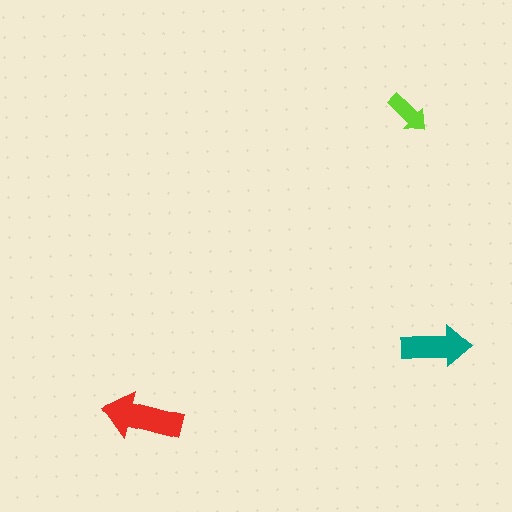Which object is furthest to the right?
The teal arrow is rightmost.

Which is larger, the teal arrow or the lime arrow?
The teal one.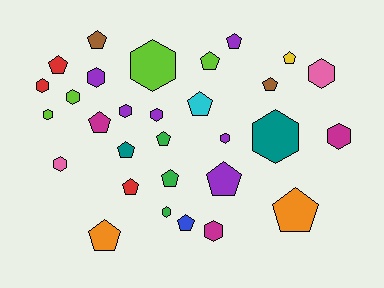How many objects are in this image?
There are 30 objects.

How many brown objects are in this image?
There are 2 brown objects.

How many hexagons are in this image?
There are 14 hexagons.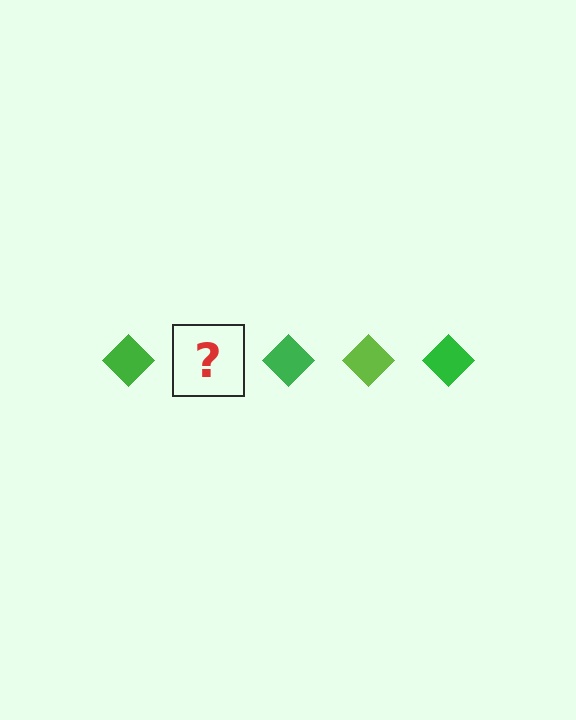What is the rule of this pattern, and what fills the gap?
The rule is that the pattern cycles through green, lime diamonds. The gap should be filled with a lime diamond.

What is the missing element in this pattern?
The missing element is a lime diamond.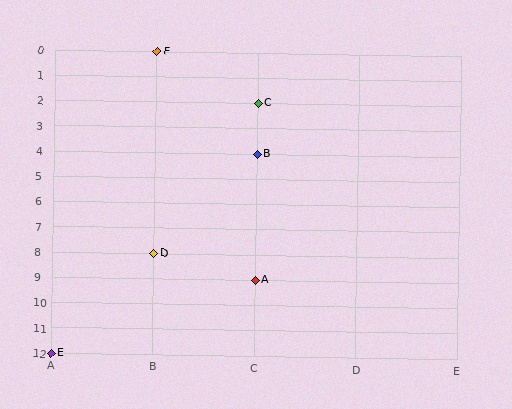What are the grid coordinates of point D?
Point D is at grid coordinates (B, 8).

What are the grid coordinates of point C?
Point C is at grid coordinates (C, 2).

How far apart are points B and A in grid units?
Points B and A are 5 rows apart.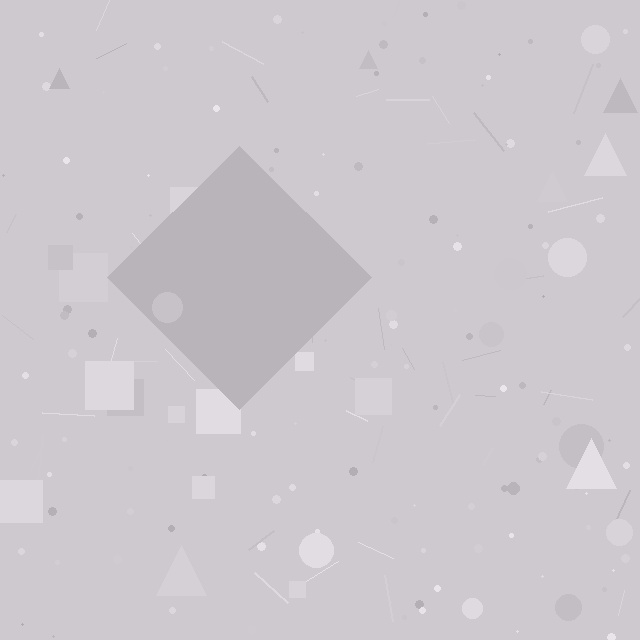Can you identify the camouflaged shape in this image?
The camouflaged shape is a diamond.